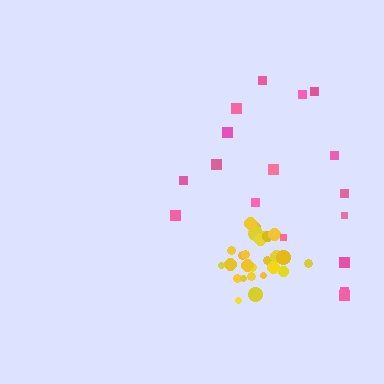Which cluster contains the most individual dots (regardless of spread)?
Yellow (27).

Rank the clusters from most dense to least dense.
yellow, pink.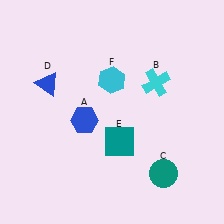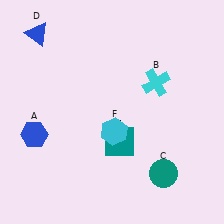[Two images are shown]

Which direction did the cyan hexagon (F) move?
The cyan hexagon (F) moved down.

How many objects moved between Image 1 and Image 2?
3 objects moved between the two images.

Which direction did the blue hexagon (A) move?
The blue hexagon (A) moved left.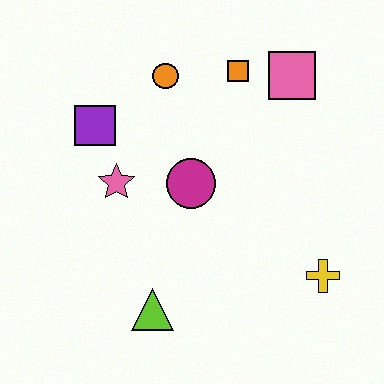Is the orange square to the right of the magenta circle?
Yes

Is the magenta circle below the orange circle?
Yes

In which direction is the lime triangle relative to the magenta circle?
The lime triangle is below the magenta circle.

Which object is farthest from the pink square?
The lime triangle is farthest from the pink square.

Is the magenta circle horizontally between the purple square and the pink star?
No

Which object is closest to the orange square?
The pink square is closest to the orange square.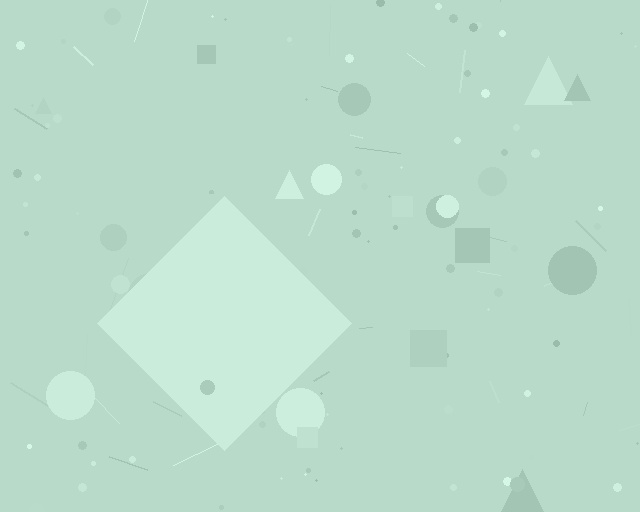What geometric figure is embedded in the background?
A diamond is embedded in the background.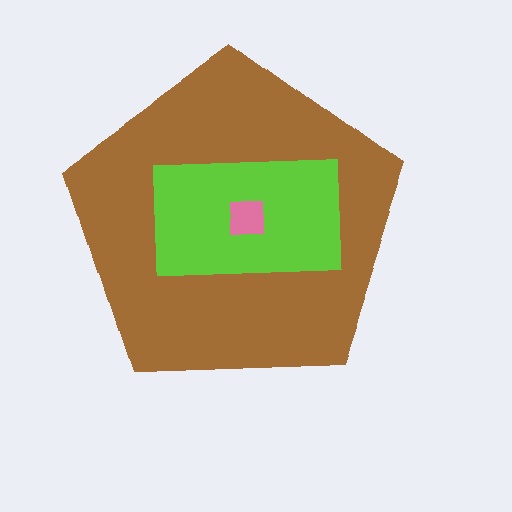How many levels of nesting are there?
3.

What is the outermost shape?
The brown pentagon.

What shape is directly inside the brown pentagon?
The lime rectangle.